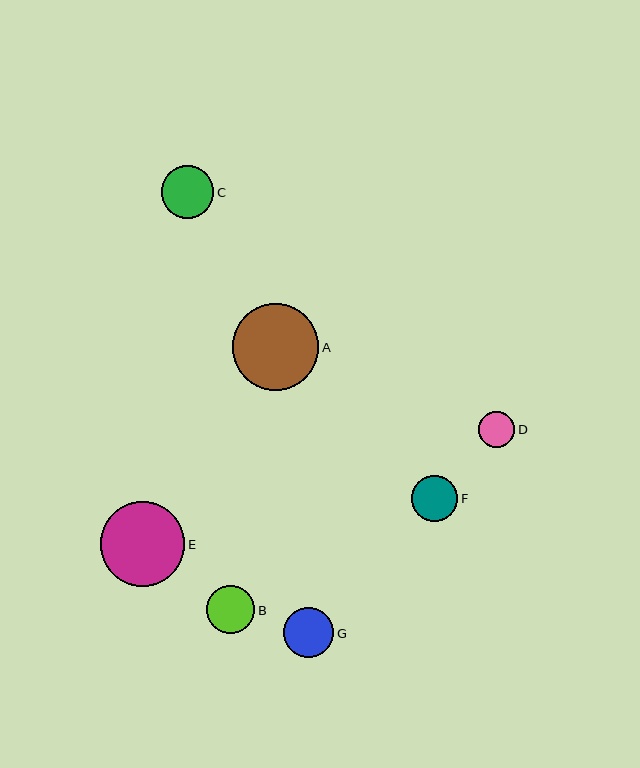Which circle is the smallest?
Circle D is the smallest with a size of approximately 36 pixels.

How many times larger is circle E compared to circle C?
Circle E is approximately 1.6 times the size of circle C.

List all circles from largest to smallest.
From largest to smallest: A, E, C, G, B, F, D.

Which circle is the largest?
Circle A is the largest with a size of approximately 87 pixels.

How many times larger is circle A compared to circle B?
Circle A is approximately 1.8 times the size of circle B.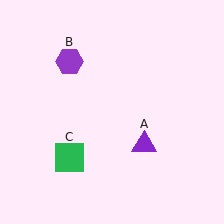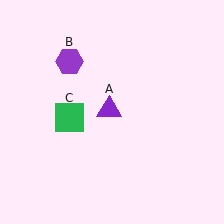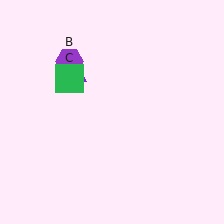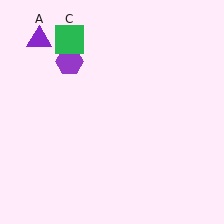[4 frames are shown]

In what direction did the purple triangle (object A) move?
The purple triangle (object A) moved up and to the left.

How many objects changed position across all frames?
2 objects changed position: purple triangle (object A), green square (object C).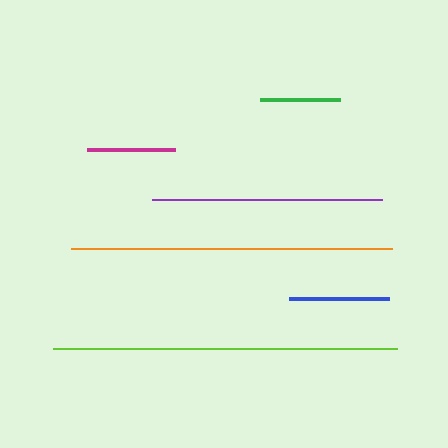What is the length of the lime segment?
The lime segment is approximately 344 pixels long.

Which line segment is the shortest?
The green line is the shortest at approximately 80 pixels.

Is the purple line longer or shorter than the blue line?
The purple line is longer than the blue line.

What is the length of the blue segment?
The blue segment is approximately 100 pixels long.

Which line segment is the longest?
The lime line is the longest at approximately 344 pixels.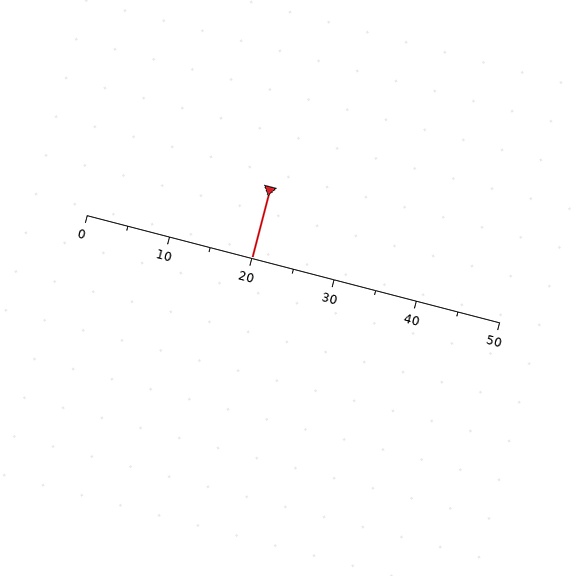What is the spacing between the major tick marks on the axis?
The major ticks are spaced 10 apart.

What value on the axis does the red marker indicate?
The marker indicates approximately 20.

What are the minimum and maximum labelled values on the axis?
The axis runs from 0 to 50.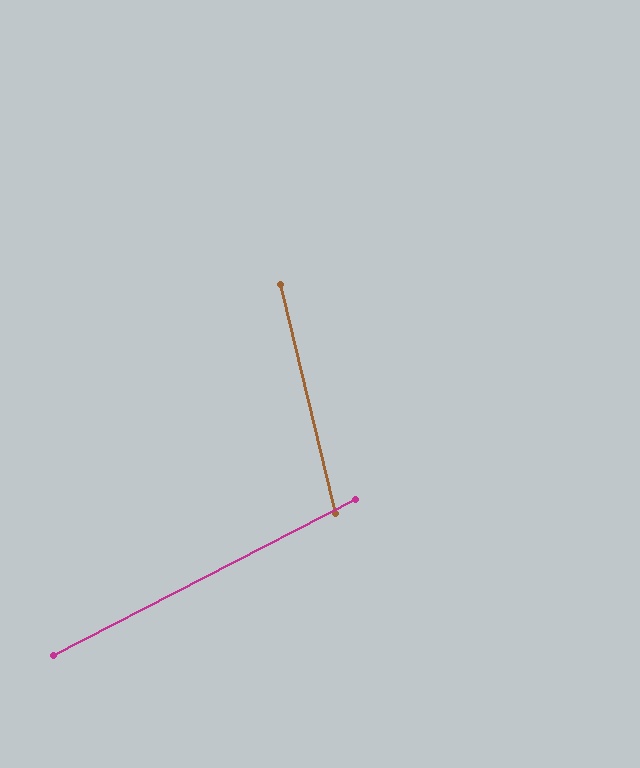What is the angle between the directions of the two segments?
Approximately 76 degrees.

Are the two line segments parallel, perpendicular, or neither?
Neither parallel nor perpendicular — they differ by about 76°.